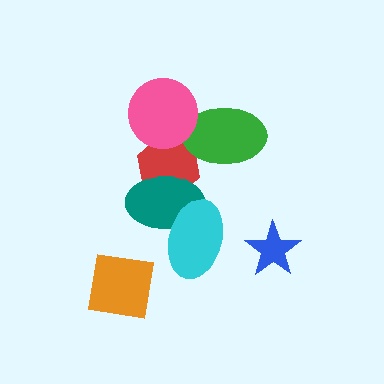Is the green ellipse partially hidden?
Yes, it is partially covered by another shape.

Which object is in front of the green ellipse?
The pink circle is in front of the green ellipse.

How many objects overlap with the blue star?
0 objects overlap with the blue star.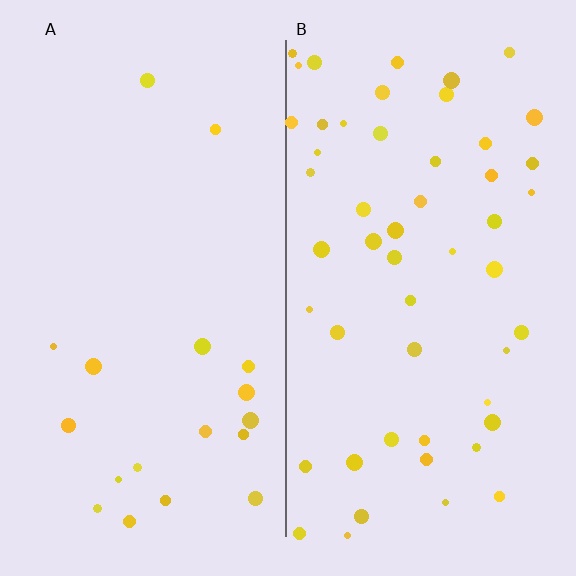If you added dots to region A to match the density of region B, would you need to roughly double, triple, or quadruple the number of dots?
Approximately triple.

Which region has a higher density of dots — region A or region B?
B (the right).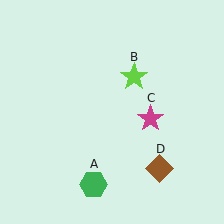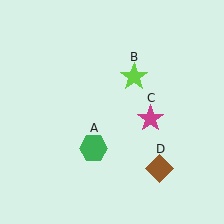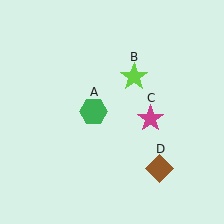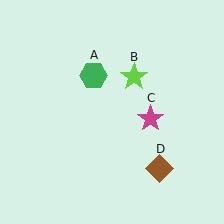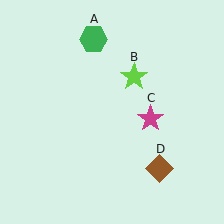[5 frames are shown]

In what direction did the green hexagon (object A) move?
The green hexagon (object A) moved up.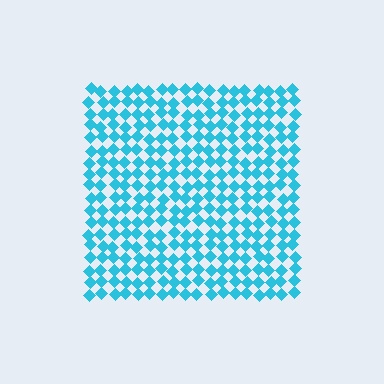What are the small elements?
The small elements are diamonds.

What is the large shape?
The large shape is a square.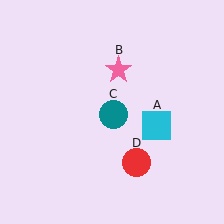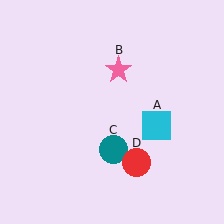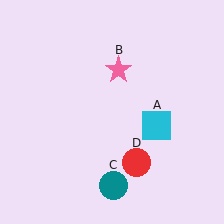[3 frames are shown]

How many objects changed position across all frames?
1 object changed position: teal circle (object C).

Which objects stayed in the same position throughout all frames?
Cyan square (object A) and pink star (object B) and red circle (object D) remained stationary.